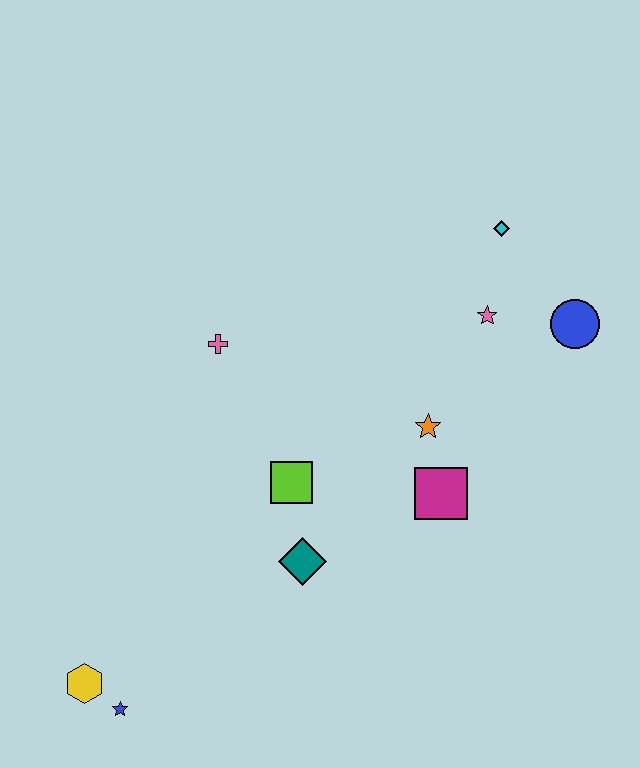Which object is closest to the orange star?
The magenta square is closest to the orange star.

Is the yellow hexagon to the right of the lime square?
No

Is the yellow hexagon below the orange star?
Yes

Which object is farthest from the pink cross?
The blue star is farthest from the pink cross.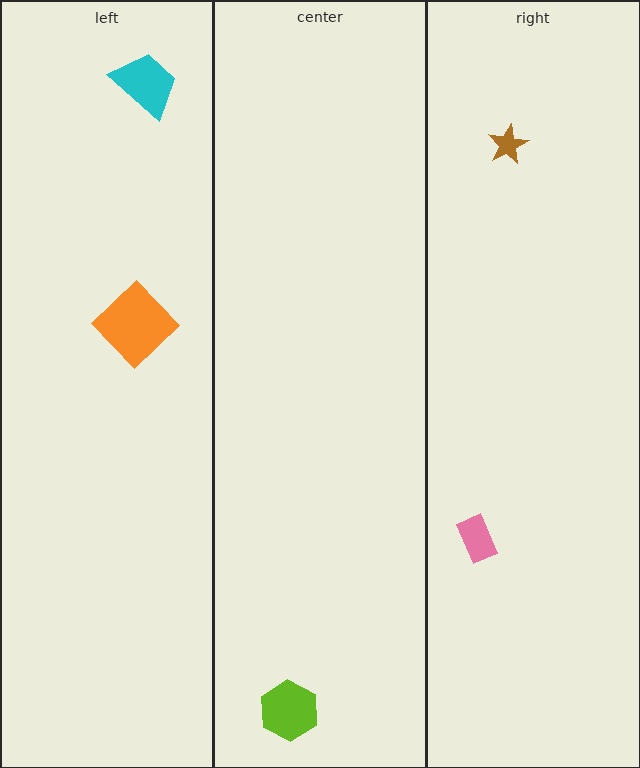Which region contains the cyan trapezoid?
The left region.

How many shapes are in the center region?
1.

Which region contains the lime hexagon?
The center region.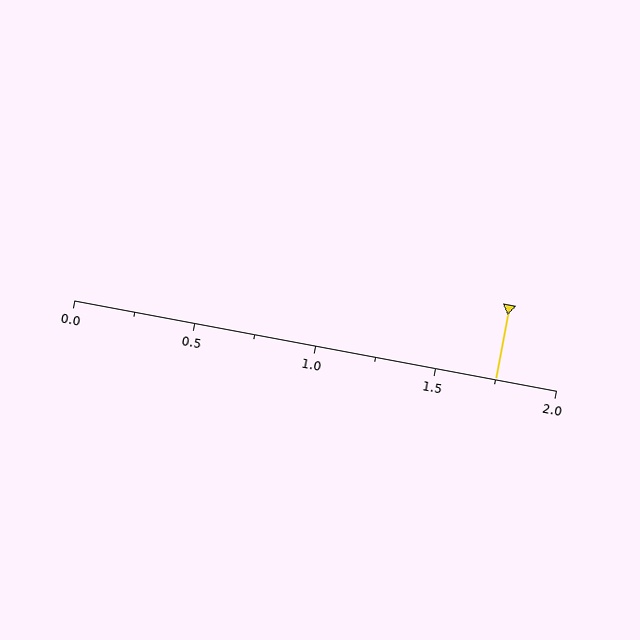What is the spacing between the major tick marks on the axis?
The major ticks are spaced 0.5 apart.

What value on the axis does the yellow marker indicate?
The marker indicates approximately 1.75.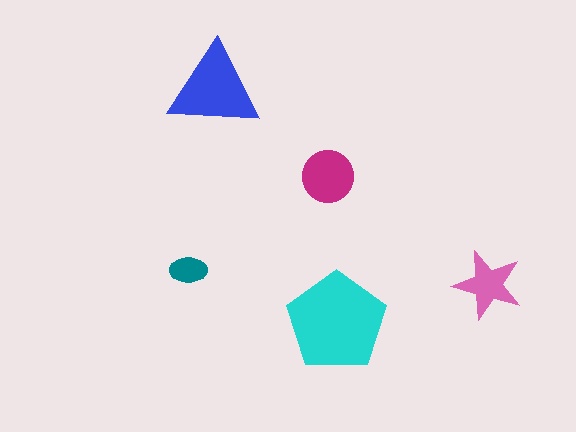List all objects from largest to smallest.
The cyan pentagon, the blue triangle, the magenta circle, the pink star, the teal ellipse.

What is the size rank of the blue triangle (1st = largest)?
2nd.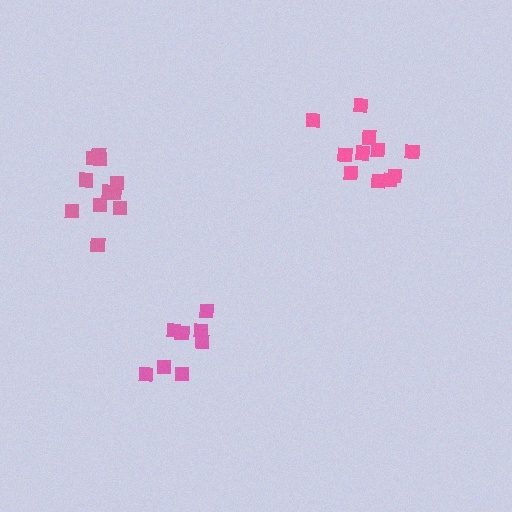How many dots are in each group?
Group 1: 8 dots, Group 2: 11 dots, Group 3: 11 dots (30 total).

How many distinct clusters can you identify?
There are 3 distinct clusters.